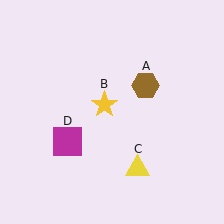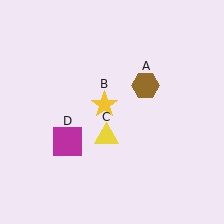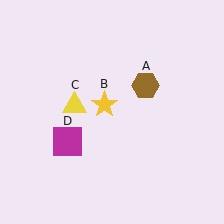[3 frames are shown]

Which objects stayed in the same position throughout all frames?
Brown hexagon (object A) and yellow star (object B) and magenta square (object D) remained stationary.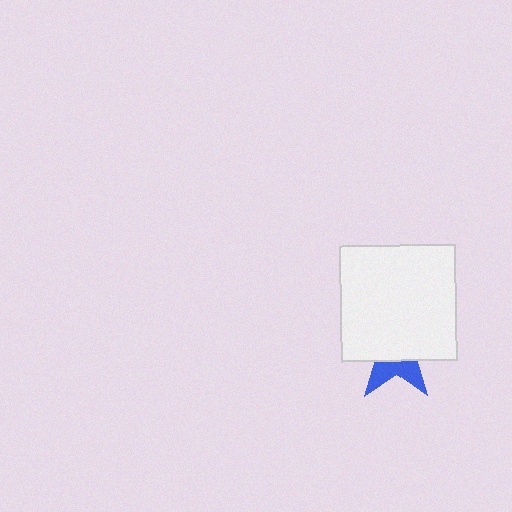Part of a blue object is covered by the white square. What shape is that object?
It is a star.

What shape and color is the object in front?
The object in front is a white square.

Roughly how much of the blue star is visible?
A small part of it is visible (roughly 34%).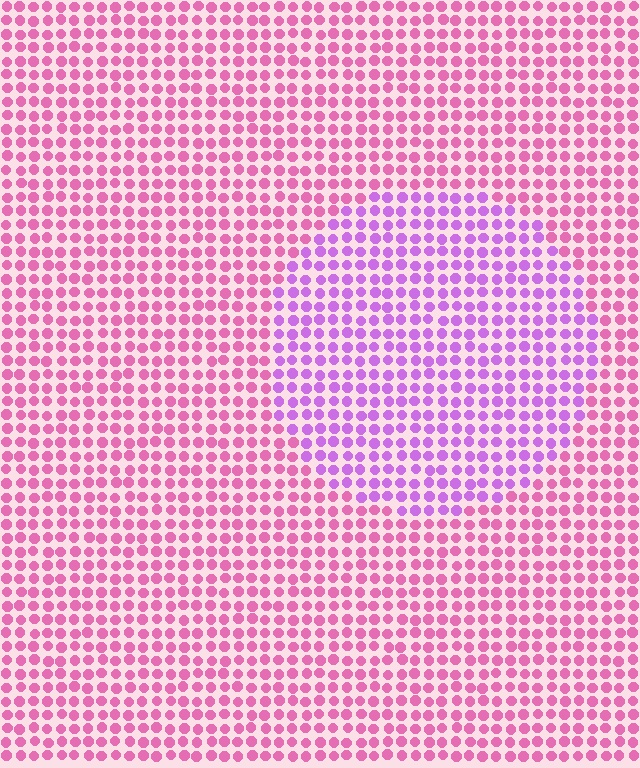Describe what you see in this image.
The image is filled with small pink elements in a uniform arrangement. A circle-shaped region is visible where the elements are tinted to a slightly different hue, forming a subtle color boundary.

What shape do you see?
I see a circle.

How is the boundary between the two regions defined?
The boundary is defined purely by a slight shift in hue (about 37 degrees). Spacing, size, and orientation are identical on both sides.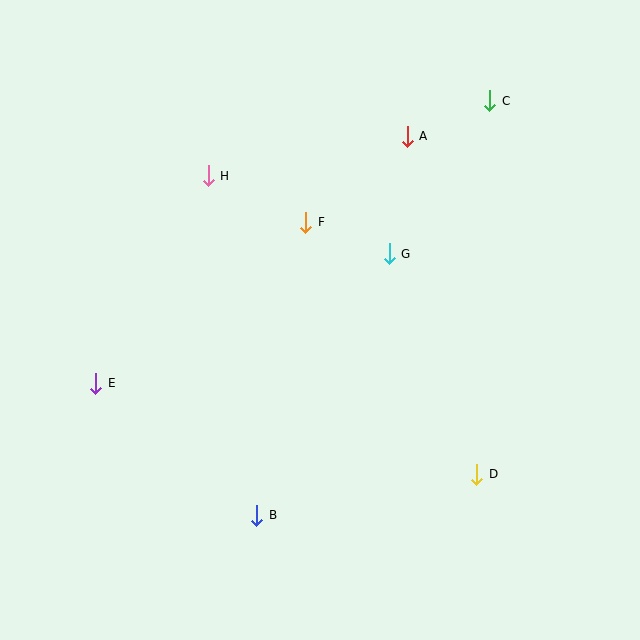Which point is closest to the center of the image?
Point G at (389, 254) is closest to the center.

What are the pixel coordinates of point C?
Point C is at (490, 101).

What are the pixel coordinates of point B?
Point B is at (257, 515).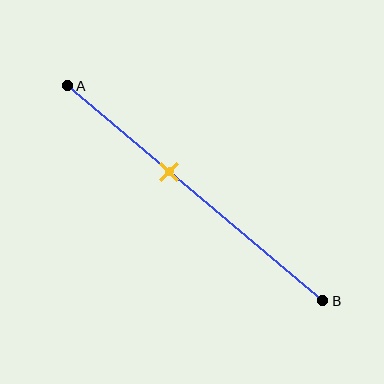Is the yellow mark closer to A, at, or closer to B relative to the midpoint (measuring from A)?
The yellow mark is closer to point A than the midpoint of segment AB.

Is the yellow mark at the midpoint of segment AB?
No, the mark is at about 40% from A, not at the 50% midpoint.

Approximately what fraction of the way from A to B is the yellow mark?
The yellow mark is approximately 40% of the way from A to B.